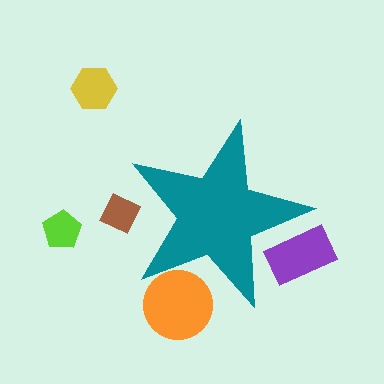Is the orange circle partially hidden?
Yes, the orange circle is partially hidden behind the teal star.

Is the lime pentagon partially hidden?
No, the lime pentagon is fully visible.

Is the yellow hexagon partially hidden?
No, the yellow hexagon is fully visible.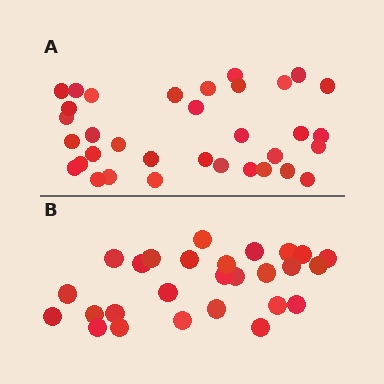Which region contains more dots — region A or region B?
Region A (the top region) has more dots.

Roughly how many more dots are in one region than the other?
Region A has roughly 8 or so more dots than region B.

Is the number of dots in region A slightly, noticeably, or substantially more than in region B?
Region A has noticeably more, but not dramatically so. The ratio is roughly 1.3 to 1.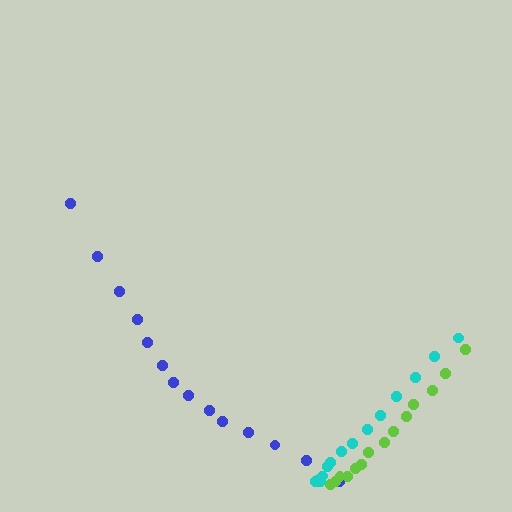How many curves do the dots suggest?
There are 3 distinct paths.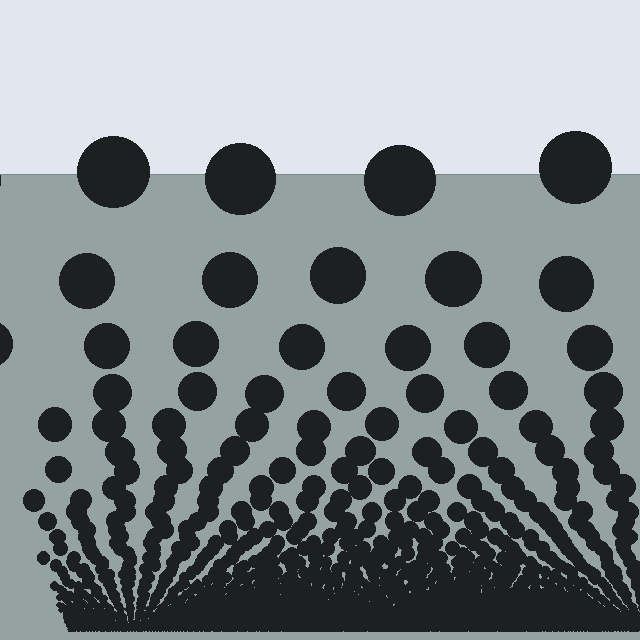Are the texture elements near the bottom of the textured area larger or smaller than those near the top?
Smaller. The gradient is inverted — elements near the bottom are smaller and denser.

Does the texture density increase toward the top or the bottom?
Density increases toward the bottom.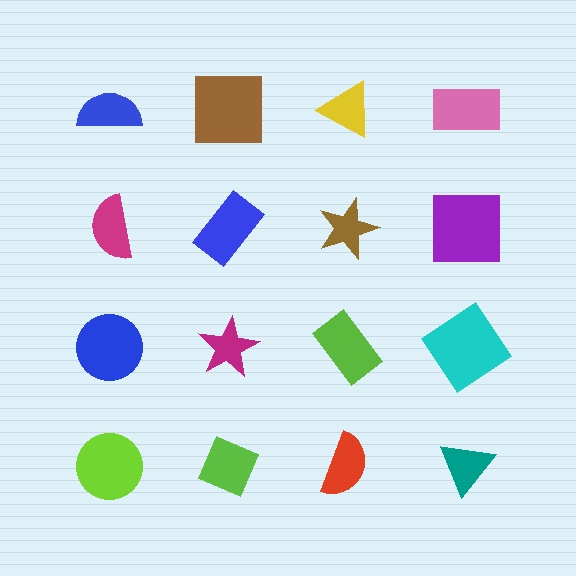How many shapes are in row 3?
4 shapes.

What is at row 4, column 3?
A red semicircle.